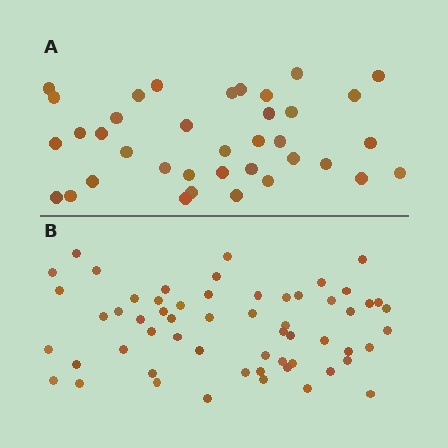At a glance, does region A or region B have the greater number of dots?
Region B (the bottom region) has more dots.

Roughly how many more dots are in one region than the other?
Region B has approximately 20 more dots than region A.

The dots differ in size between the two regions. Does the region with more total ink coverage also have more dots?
No. Region A has more total ink coverage because its dots are larger, but region B actually contains more individual dots. Total area can be misleading — the number of items is what matters here.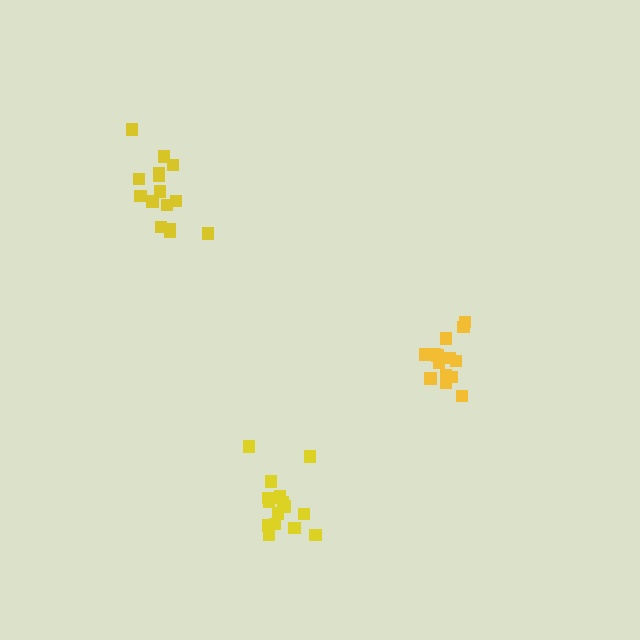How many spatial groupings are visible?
There are 3 spatial groupings.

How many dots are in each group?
Group 1: 17 dots, Group 2: 15 dots, Group 3: 15 dots (47 total).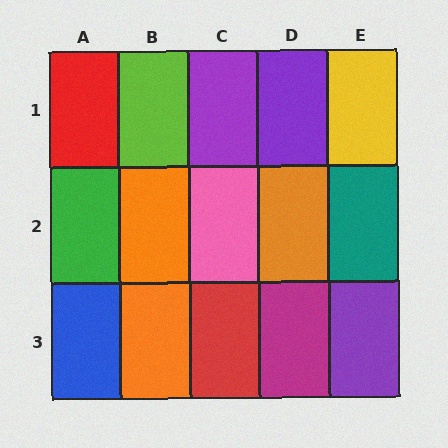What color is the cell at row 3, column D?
Magenta.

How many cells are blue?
1 cell is blue.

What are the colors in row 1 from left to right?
Red, lime, purple, purple, yellow.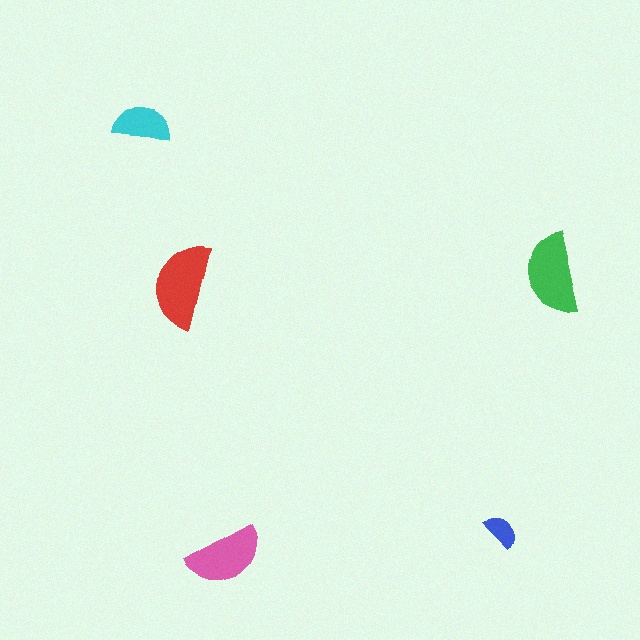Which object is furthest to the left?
The cyan semicircle is leftmost.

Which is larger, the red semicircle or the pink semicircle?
The red one.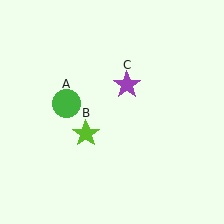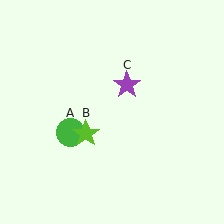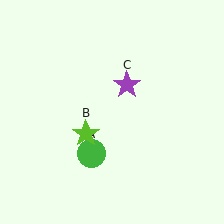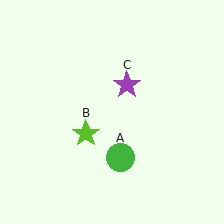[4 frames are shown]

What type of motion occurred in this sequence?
The green circle (object A) rotated counterclockwise around the center of the scene.